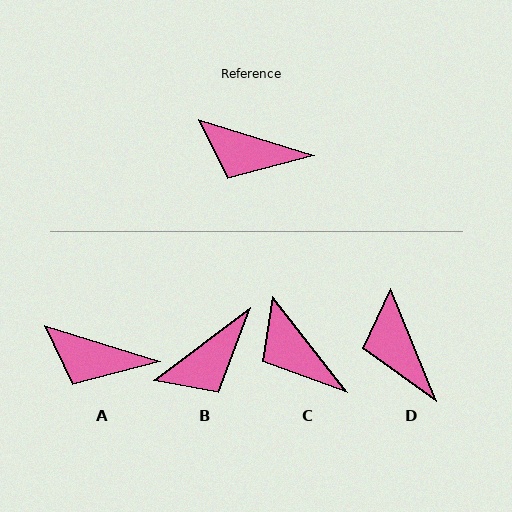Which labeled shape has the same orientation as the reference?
A.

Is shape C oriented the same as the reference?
No, it is off by about 35 degrees.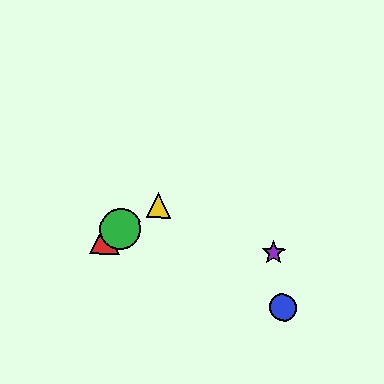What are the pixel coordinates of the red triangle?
The red triangle is at (105, 239).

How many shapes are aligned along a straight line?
3 shapes (the red triangle, the green circle, the yellow triangle) are aligned along a straight line.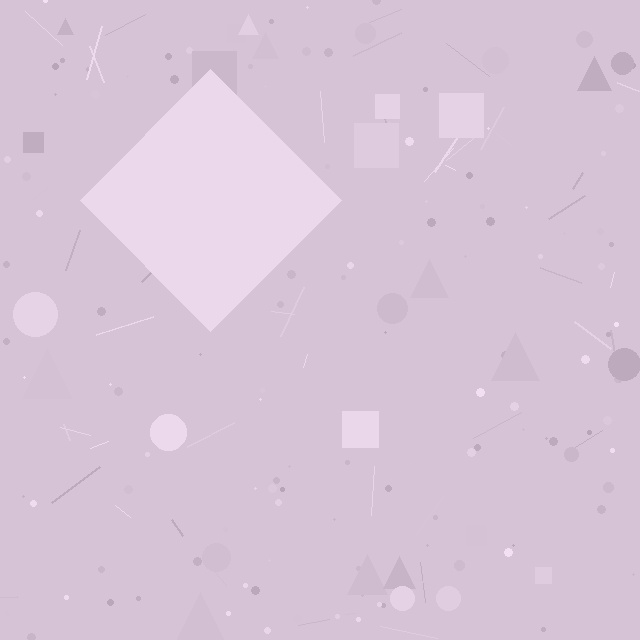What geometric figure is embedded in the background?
A diamond is embedded in the background.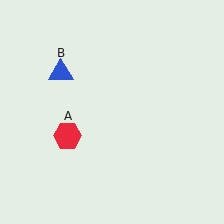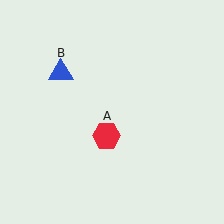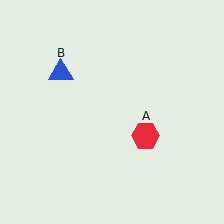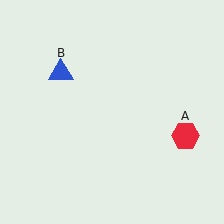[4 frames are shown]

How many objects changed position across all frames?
1 object changed position: red hexagon (object A).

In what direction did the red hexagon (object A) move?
The red hexagon (object A) moved right.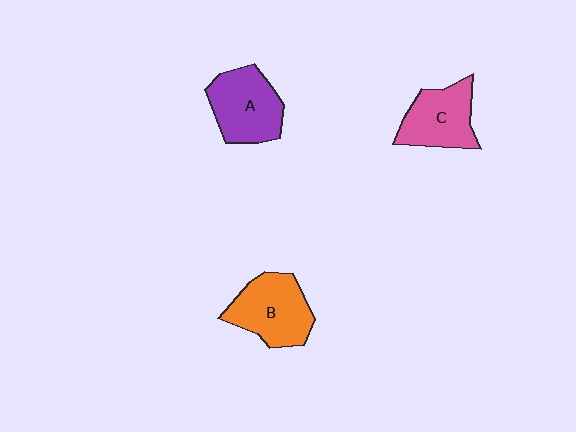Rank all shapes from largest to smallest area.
From largest to smallest: B (orange), A (purple), C (pink).